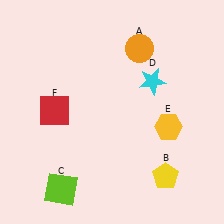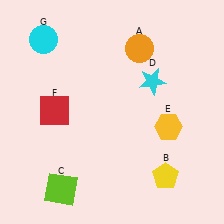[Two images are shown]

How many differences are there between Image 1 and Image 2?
There is 1 difference between the two images.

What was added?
A cyan circle (G) was added in Image 2.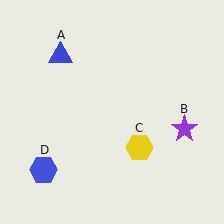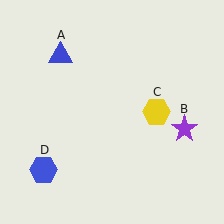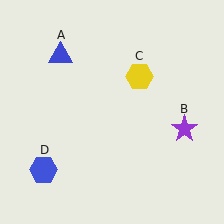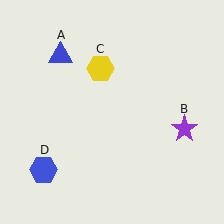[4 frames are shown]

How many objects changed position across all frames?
1 object changed position: yellow hexagon (object C).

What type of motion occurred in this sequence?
The yellow hexagon (object C) rotated counterclockwise around the center of the scene.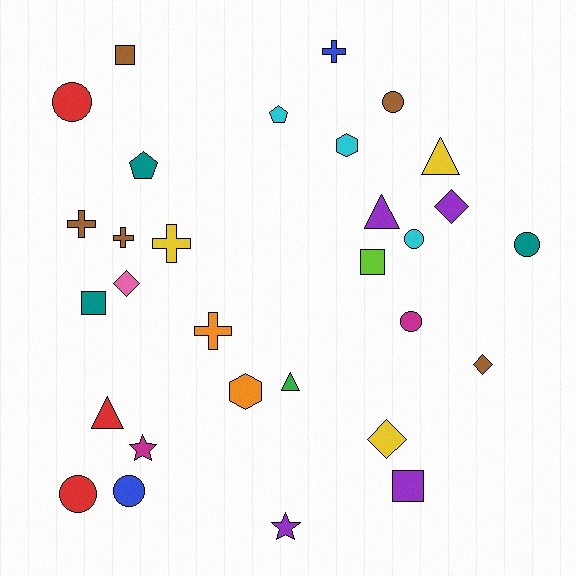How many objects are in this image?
There are 30 objects.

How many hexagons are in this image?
There are 2 hexagons.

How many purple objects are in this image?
There are 4 purple objects.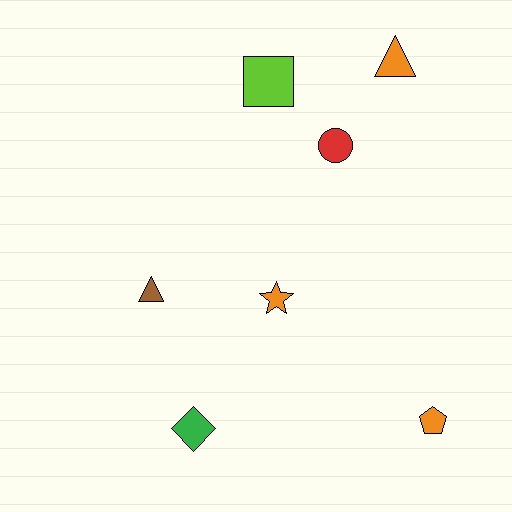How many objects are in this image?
There are 7 objects.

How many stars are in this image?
There is 1 star.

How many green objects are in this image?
There is 1 green object.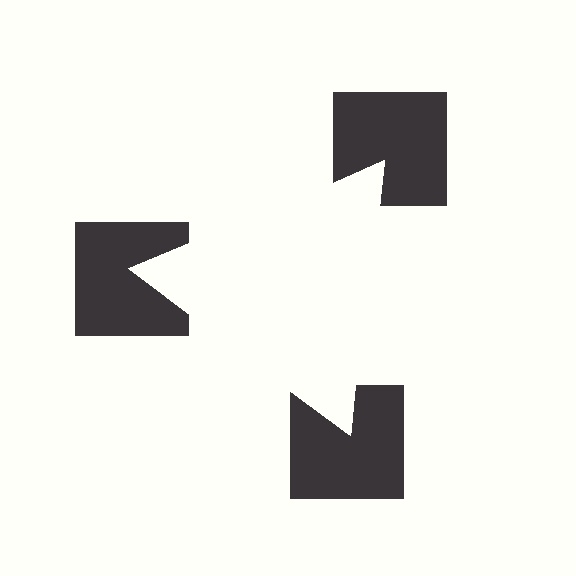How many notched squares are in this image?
There are 3 — one at each vertex of the illusory triangle.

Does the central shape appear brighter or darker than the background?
It typically appears slightly brighter than the background, even though no actual brightness change is drawn.